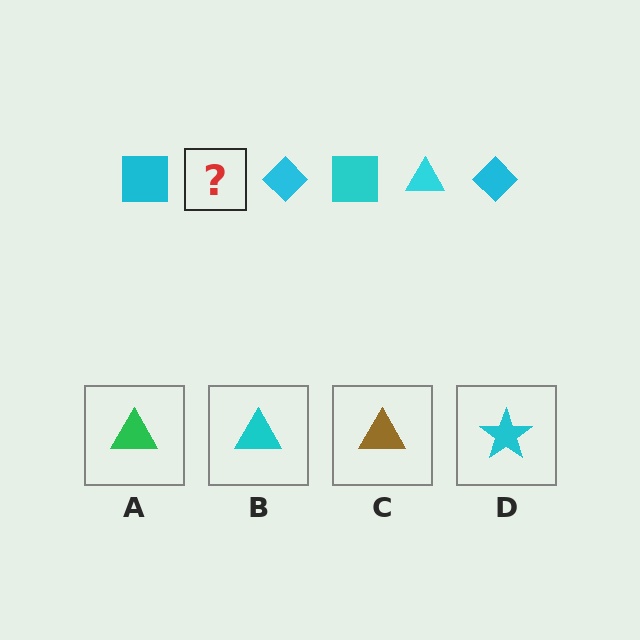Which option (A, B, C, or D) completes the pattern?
B.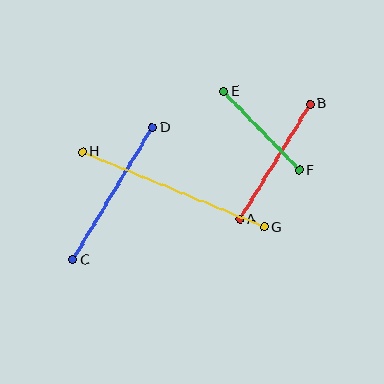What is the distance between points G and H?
The distance is approximately 197 pixels.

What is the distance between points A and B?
The distance is approximately 135 pixels.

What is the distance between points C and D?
The distance is approximately 154 pixels.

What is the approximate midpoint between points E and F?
The midpoint is at approximately (262, 131) pixels.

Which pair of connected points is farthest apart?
Points G and H are farthest apart.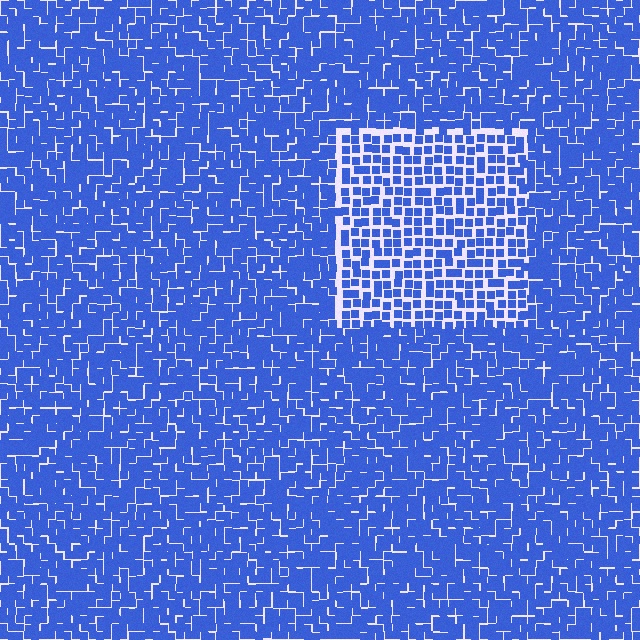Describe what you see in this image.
The image contains small blue elements arranged at two different densities. A rectangle-shaped region is visible where the elements are less densely packed than the surrounding area.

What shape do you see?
I see a rectangle.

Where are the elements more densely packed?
The elements are more densely packed outside the rectangle boundary.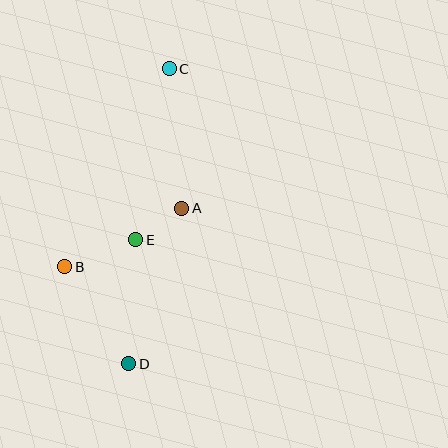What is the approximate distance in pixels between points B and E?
The distance between B and E is approximately 76 pixels.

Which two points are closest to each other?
Points A and E are closest to each other.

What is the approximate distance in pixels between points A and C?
The distance between A and C is approximately 140 pixels.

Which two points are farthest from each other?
Points C and D are farthest from each other.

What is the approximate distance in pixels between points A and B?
The distance between A and B is approximately 131 pixels.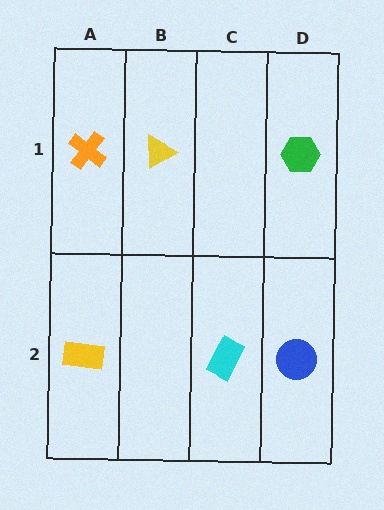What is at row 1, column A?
An orange cross.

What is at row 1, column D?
A green hexagon.